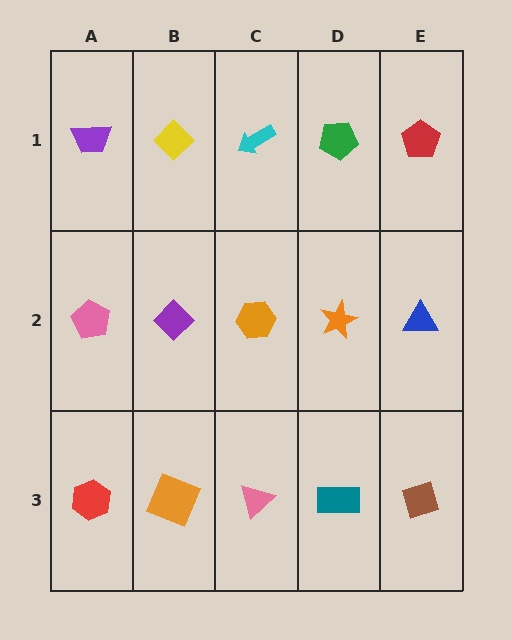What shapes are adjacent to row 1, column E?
A blue triangle (row 2, column E), a green pentagon (row 1, column D).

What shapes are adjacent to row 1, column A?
A pink pentagon (row 2, column A), a yellow diamond (row 1, column B).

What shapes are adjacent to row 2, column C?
A cyan arrow (row 1, column C), a pink triangle (row 3, column C), a purple diamond (row 2, column B), an orange star (row 2, column D).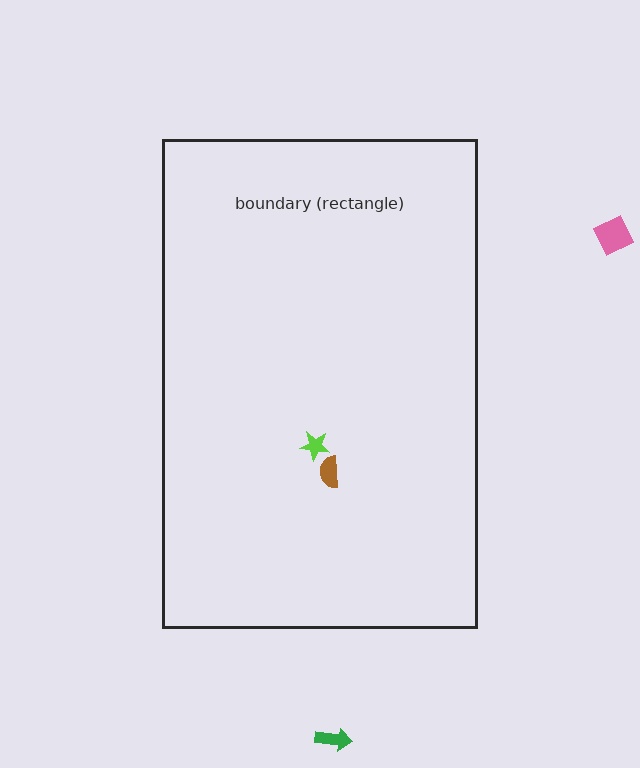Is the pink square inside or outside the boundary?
Outside.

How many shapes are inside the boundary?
2 inside, 2 outside.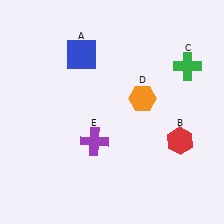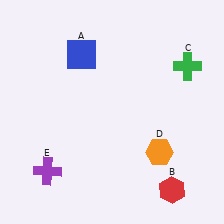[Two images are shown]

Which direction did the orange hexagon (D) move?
The orange hexagon (D) moved down.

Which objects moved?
The objects that moved are: the red hexagon (B), the orange hexagon (D), the purple cross (E).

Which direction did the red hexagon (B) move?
The red hexagon (B) moved down.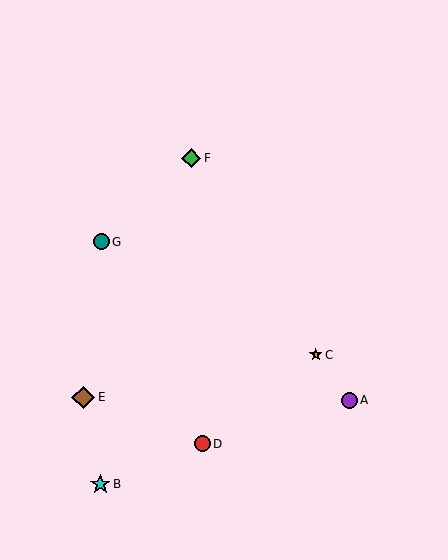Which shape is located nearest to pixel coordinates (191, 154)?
The green diamond (labeled F) at (191, 158) is nearest to that location.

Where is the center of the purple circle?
The center of the purple circle is at (349, 400).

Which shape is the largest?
The brown diamond (labeled E) is the largest.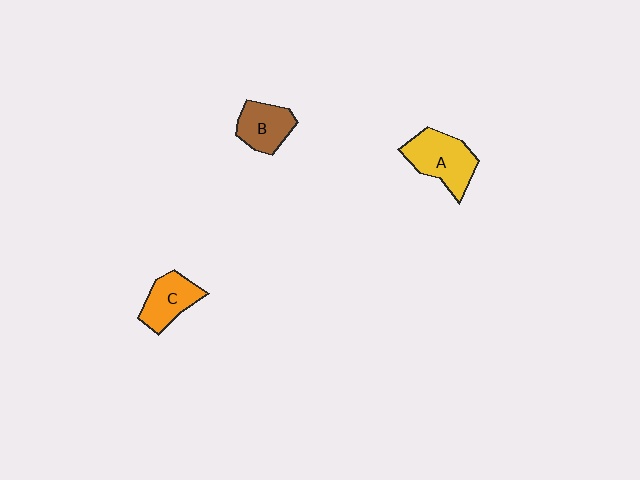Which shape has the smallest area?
Shape B (brown).